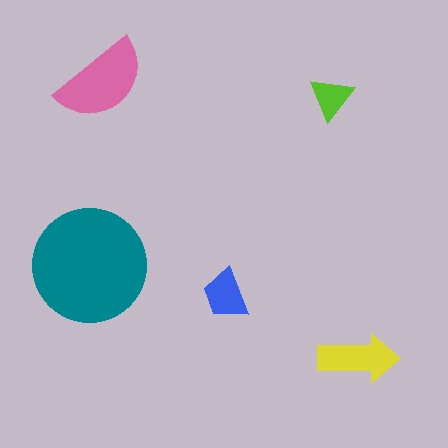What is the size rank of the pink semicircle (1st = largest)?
2nd.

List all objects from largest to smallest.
The teal circle, the pink semicircle, the yellow arrow, the blue trapezoid, the lime triangle.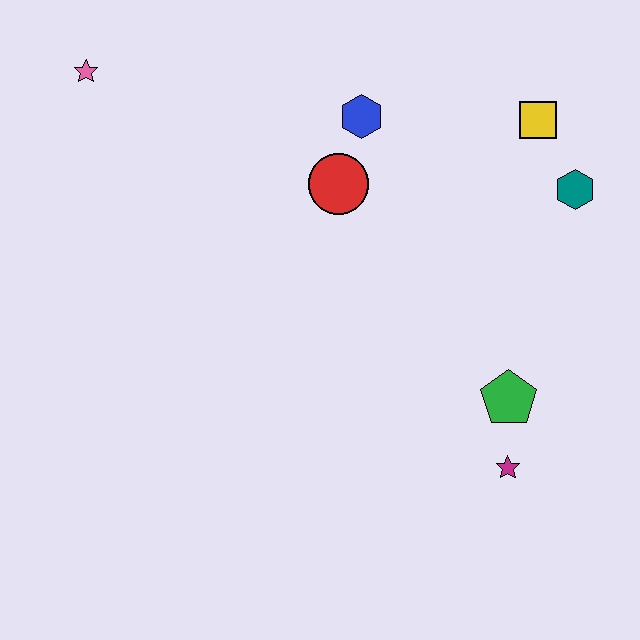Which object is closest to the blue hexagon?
The red circle is closest to the blue hexagon.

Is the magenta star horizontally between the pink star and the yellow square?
Yes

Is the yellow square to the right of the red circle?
Yes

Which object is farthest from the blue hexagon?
The magenta star is farthest from the blue hexagon.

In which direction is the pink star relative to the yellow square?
The pink star is to the left of the yellow square.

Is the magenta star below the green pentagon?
Yes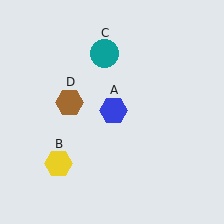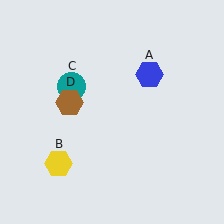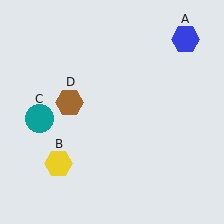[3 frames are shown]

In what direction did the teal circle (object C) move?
The teal circle (object C) moved down and to the left.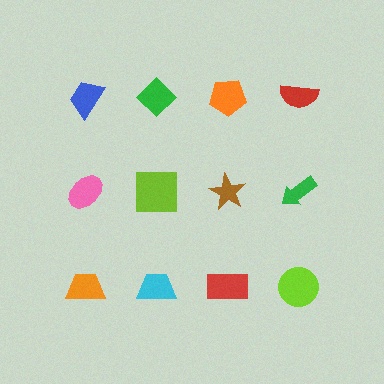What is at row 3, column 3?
A red rectangle.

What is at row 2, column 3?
A brown star.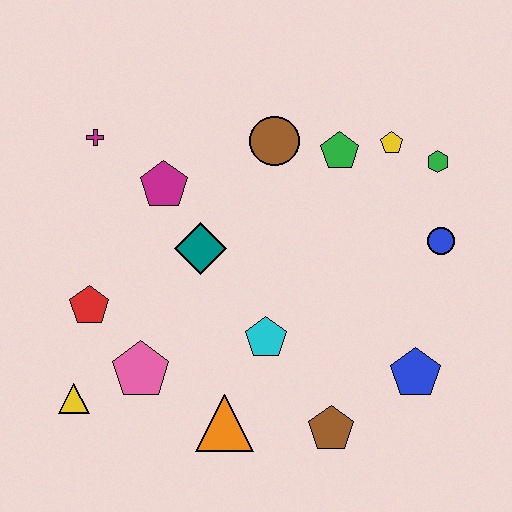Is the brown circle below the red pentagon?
No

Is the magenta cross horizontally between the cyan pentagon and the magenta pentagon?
No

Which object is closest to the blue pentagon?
The brown pentagon is closest to the blue pentagon.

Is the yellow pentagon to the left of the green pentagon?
No